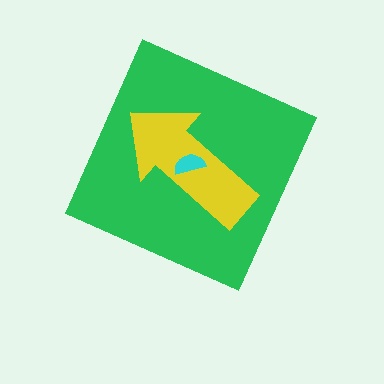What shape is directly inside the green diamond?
The yellow arrow.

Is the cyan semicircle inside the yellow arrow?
Yes.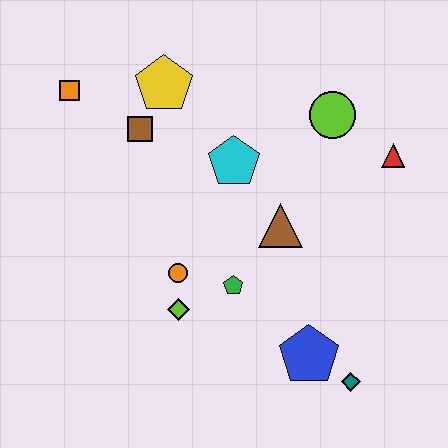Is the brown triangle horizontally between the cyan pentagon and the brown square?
No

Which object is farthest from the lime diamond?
The red triangle is farthest from the lime diamond.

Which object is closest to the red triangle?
The lime circle is closest to the red triangle.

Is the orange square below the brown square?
No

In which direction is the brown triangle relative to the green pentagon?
The brown triangle is above the green pentagon.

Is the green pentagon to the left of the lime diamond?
No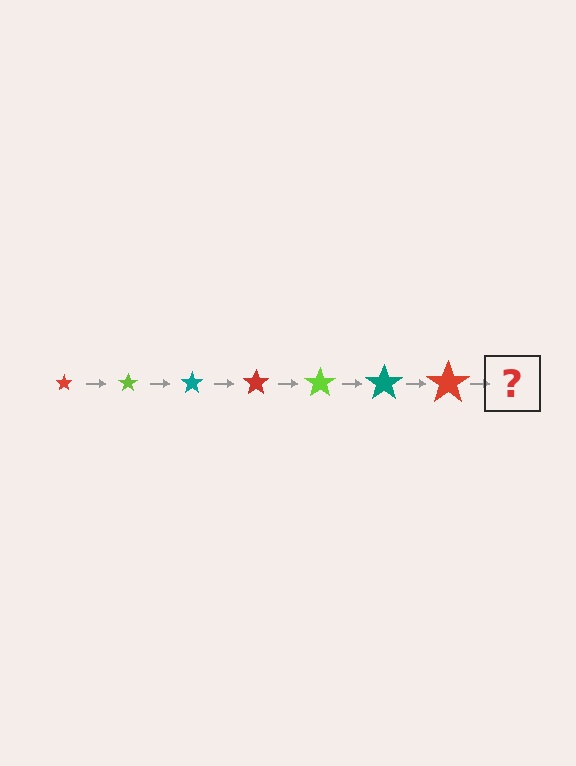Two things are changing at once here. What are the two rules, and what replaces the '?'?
The two rules are that the star grows larger each step and the color cycles through red, lime, and teal. The '?' should be a lime star, larger than the previous one.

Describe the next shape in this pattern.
It should be a lime star, larger than the previous one.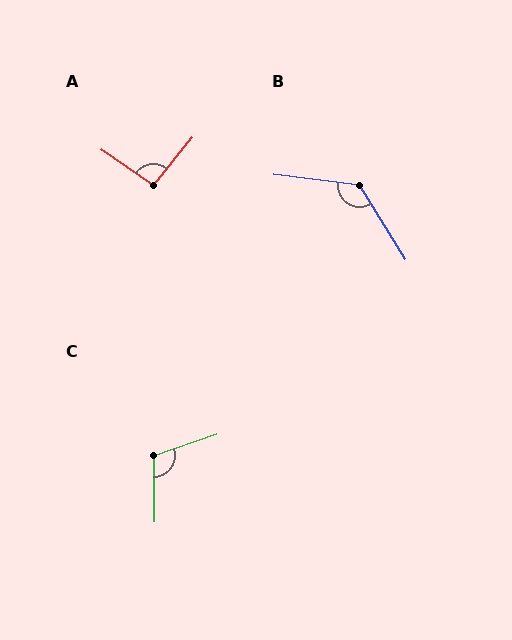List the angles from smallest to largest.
A (95°), C (109°), B (128°).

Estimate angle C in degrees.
Approximately 109 degrees.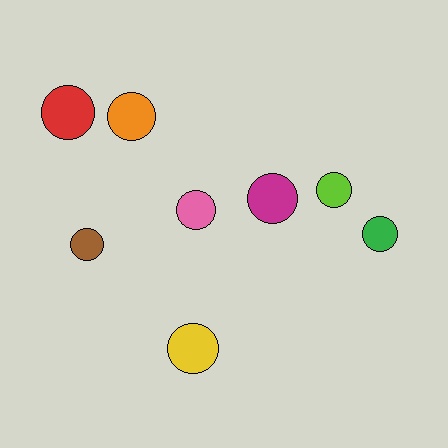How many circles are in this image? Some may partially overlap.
There are 8 circles.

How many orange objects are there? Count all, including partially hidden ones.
There is 1 orange object.